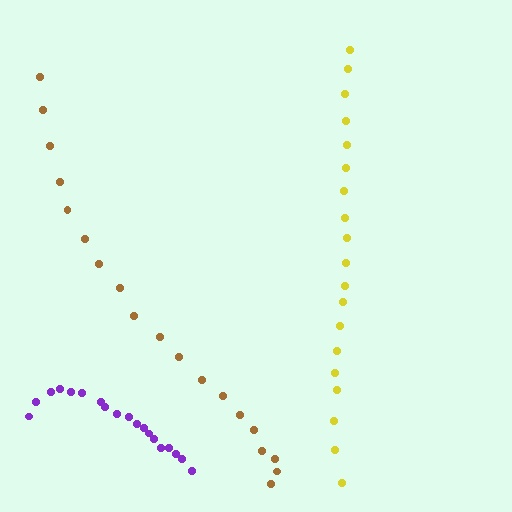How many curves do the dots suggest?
There are 3 distinct paths.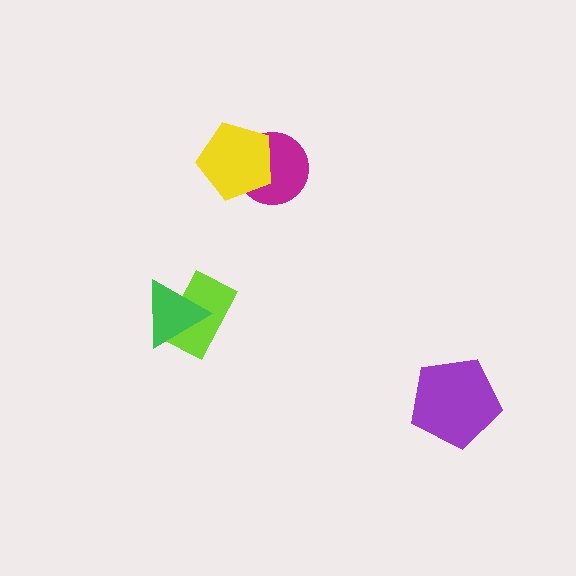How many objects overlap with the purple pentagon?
0 objects overlap with the purple pentagon.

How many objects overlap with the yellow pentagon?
1 object overlaps with the yellow pentagon.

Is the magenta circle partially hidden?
Yes, it is partially covered by another shape.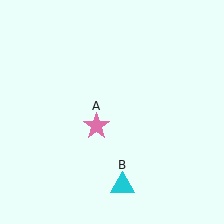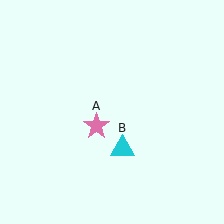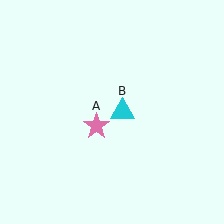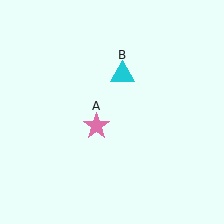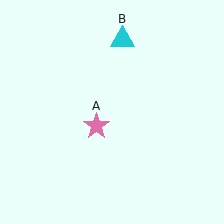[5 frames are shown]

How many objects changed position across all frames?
1 object changed position: cyan triangle (object B).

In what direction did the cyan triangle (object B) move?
The cyan triangle (object B) moved up.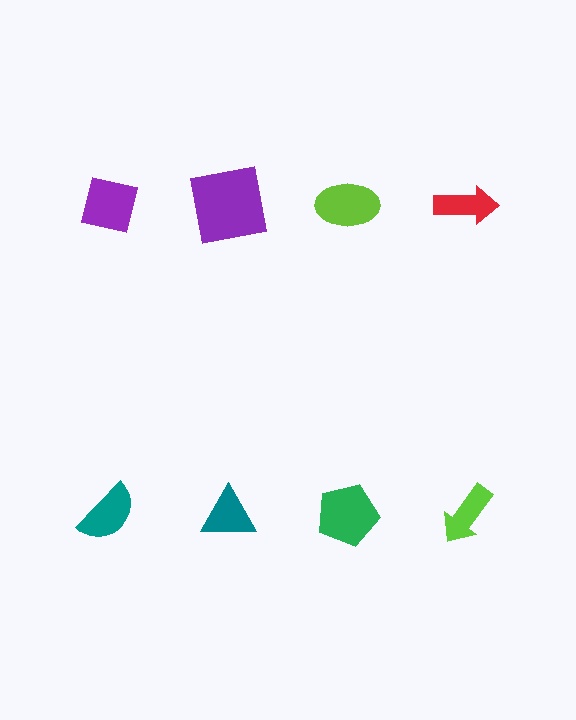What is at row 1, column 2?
A purple square.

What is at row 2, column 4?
A lime arrow.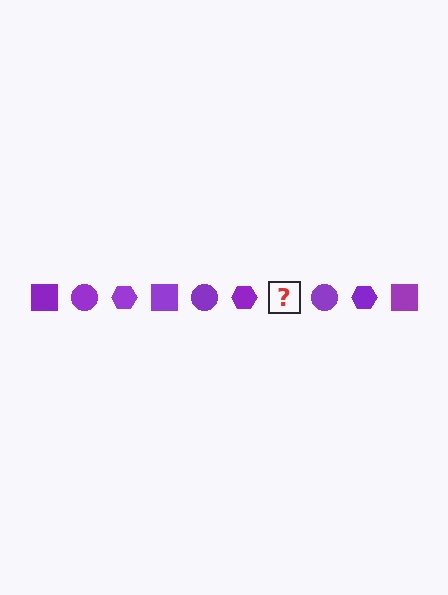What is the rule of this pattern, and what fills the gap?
The rule is that the pattern cycles through square, circle, hexagon shapes in purple. The gap should be filled with a purple square.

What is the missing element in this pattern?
The missing element is a purple square.